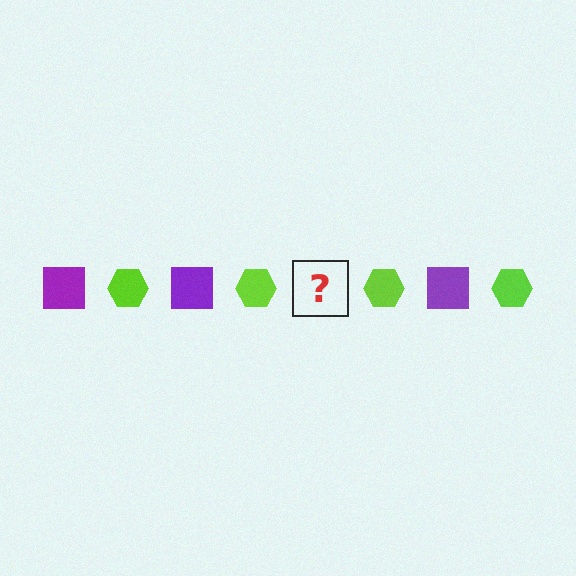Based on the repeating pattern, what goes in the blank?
The blank should be a purple square.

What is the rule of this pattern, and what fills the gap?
The rule is that the pattern alternates between purple square and lime hexagon. The gap should be filled with a purple square.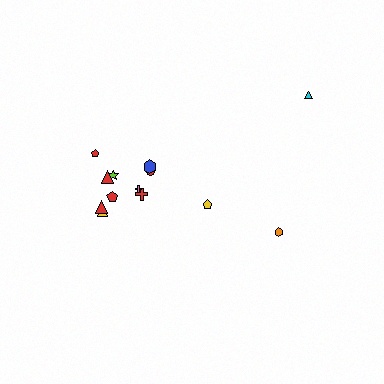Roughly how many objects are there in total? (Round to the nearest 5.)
Roughly 15 objects in total.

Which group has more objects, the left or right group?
The left group.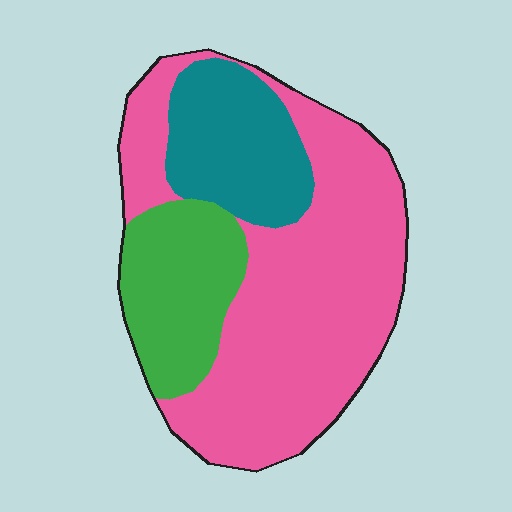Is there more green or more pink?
Pink.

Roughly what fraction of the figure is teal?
Teal covers 20% of the figure.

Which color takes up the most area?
Pink, at roughly 60%.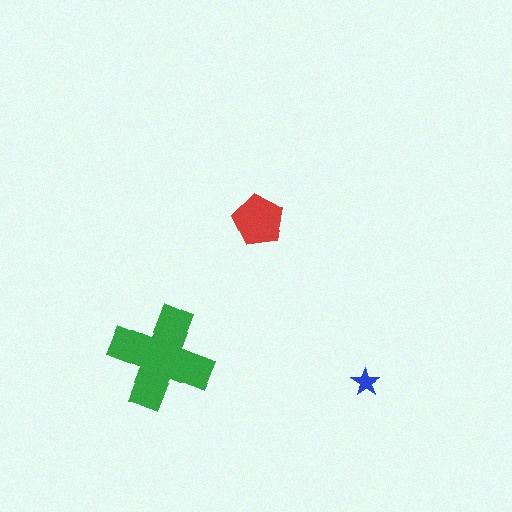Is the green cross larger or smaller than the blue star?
Larger.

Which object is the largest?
The green cross.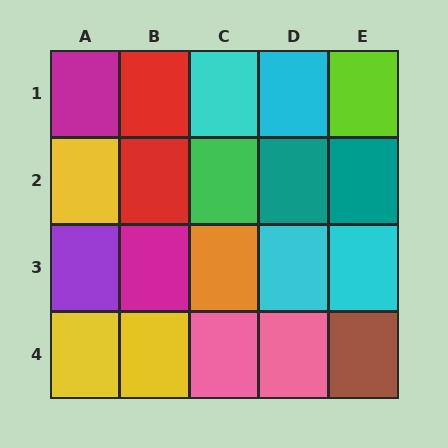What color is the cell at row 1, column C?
Cyan.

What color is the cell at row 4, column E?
Brown.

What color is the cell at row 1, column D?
Cyan.